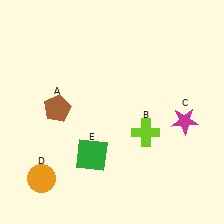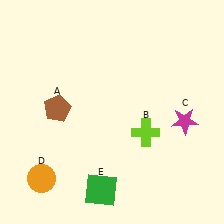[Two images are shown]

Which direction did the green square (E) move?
The green square (E) moved down.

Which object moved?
The green square (E) moved down.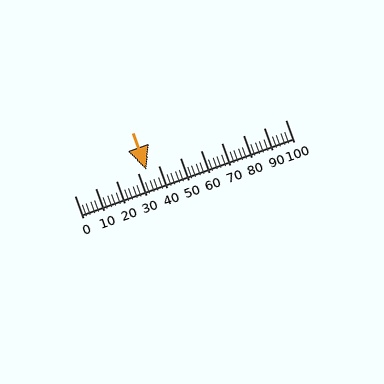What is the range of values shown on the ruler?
The ruler shows values from 0 to 100.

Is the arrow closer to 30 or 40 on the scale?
The arrow is closer to 30.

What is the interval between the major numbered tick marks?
The major tick marks are spaced 10 units apart.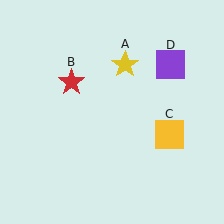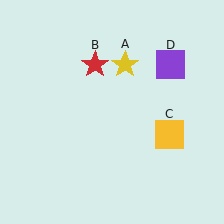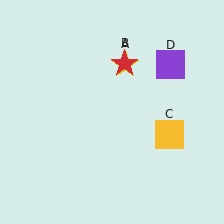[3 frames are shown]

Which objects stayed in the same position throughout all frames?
Yellow star (object A) and yellow square (object C) and purple square (object D) remained stationary.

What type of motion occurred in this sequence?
The red star (object B) rotated clockwise around the center of the scene.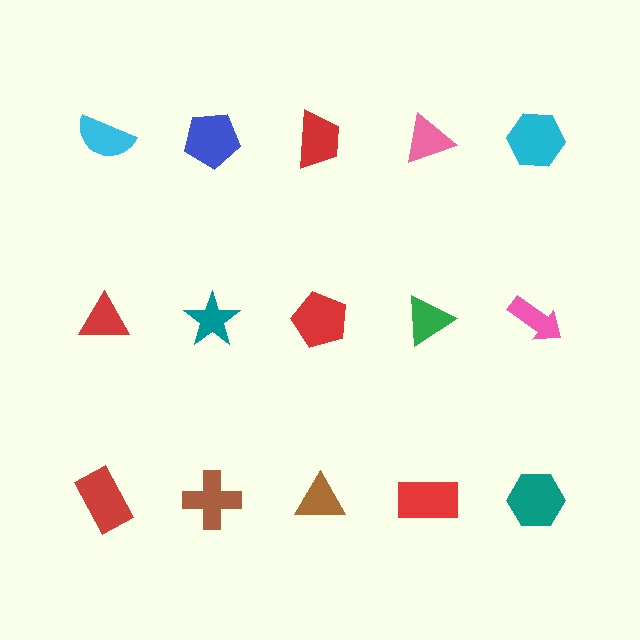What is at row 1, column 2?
A blue pentagon.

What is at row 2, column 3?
A red pentagon.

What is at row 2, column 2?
A teal star.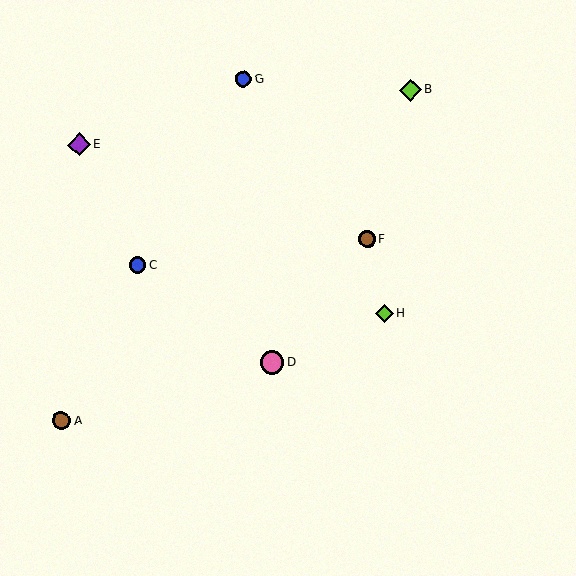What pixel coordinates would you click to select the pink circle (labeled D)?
Click at (272, 362) to select the pink circle D.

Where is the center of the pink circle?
The center of the pink circle is at (272, 362).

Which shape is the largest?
The pink circle (labeled D) is the largest.